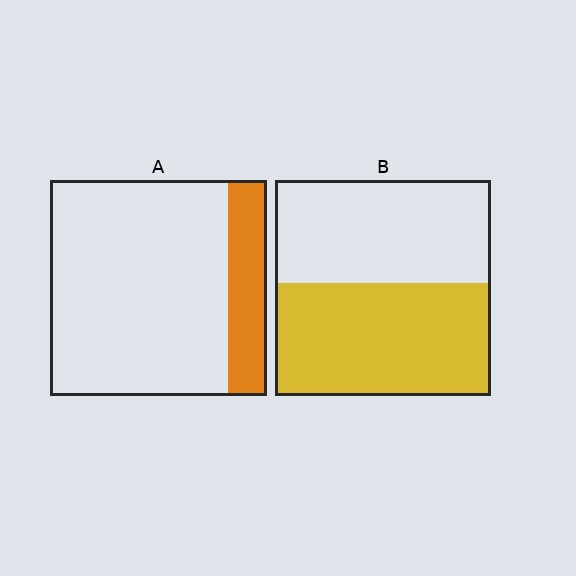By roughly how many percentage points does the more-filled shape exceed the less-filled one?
By roughly 35 percentage points (B over A).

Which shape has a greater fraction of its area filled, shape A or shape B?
Shape B.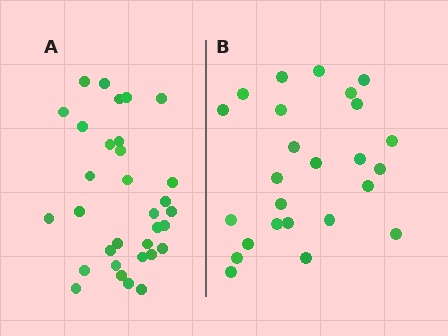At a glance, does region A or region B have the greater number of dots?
Region A (the left region) has more dots.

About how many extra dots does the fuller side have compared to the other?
Region A has roughly 8 or so more dots than region B.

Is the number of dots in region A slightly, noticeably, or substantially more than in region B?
Region A has noticeably more, but not dramatically so. The ratio is roughly 1.3 to 1.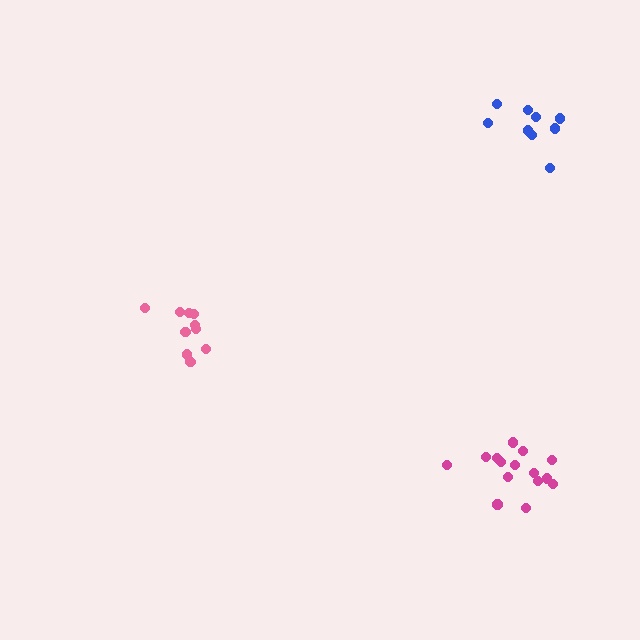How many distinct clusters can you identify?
There are 3 distinct clusters.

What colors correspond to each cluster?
The clusters are colored: blue, magenta, pink.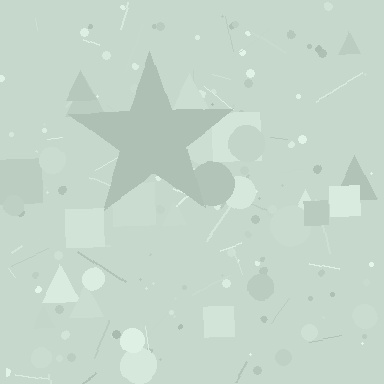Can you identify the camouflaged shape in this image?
The camouflaged shape is a star.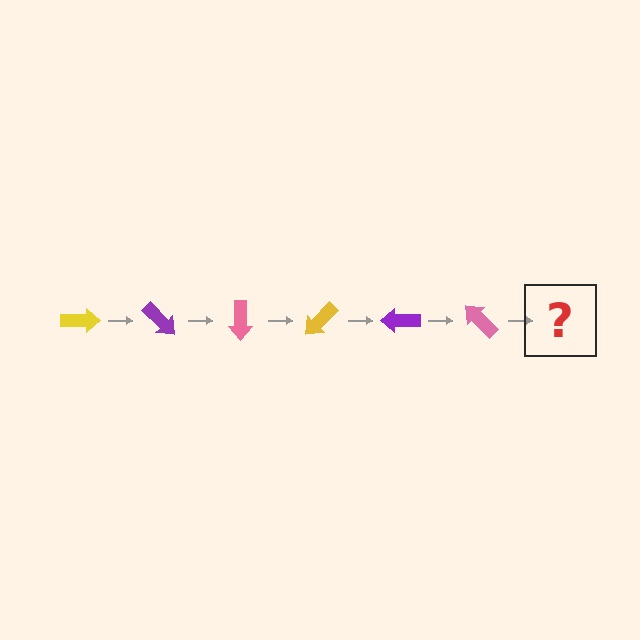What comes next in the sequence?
The next element should be a yellow arrow, rotated 270 degrees from the start.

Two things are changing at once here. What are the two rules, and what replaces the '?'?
The two rules are that it rotates 45 degrees each step and the color cycles through yellow, purple, and pink. The '?' should be a yellow arrow, rotated 270 degrees from the start.